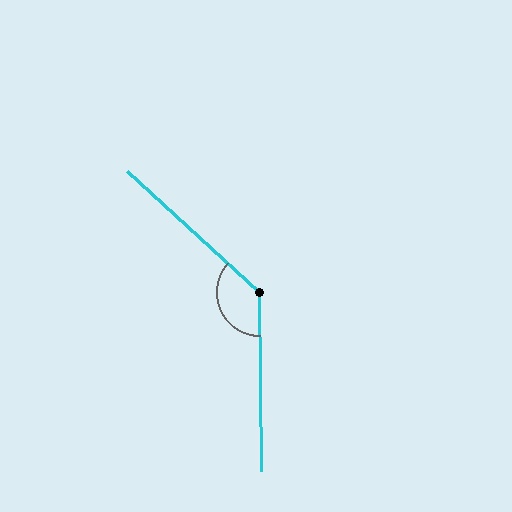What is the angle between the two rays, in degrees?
Approximately 133 degrees.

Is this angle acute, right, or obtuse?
It is obtuse.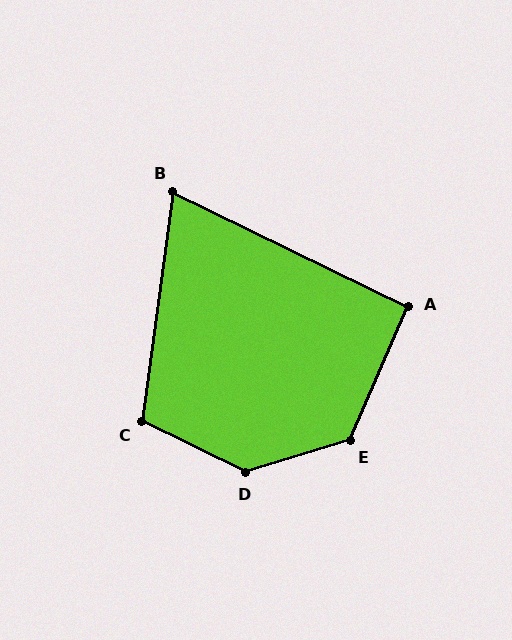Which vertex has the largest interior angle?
D, at approximately 137 degrees.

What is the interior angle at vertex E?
Approximately 131 degrees (obtuse).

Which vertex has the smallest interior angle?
B, at approximately 72 degrees.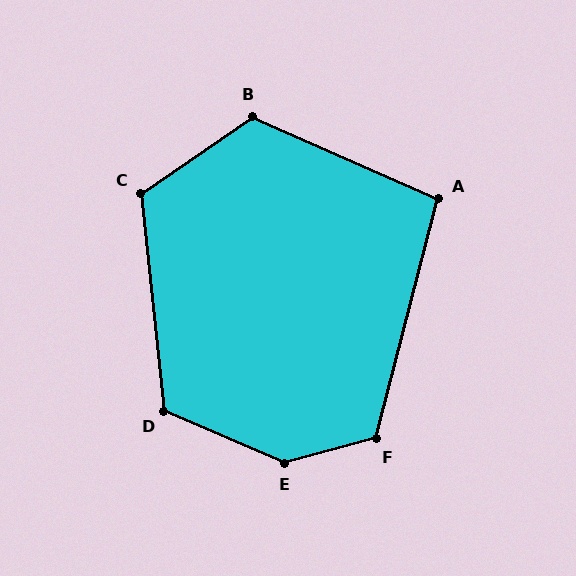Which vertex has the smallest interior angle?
A, at approximately 99 degrees.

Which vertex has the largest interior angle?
E, at approximately 142 degrees.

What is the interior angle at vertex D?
Approximately 119 degrees (obtuse).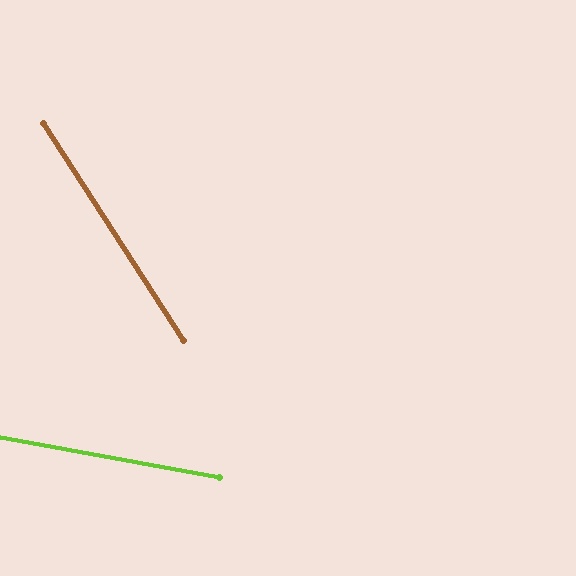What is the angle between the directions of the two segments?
Approximately 47 degrees.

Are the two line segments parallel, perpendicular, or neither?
Neither parallel nor perpendicular — they differ by about 47°.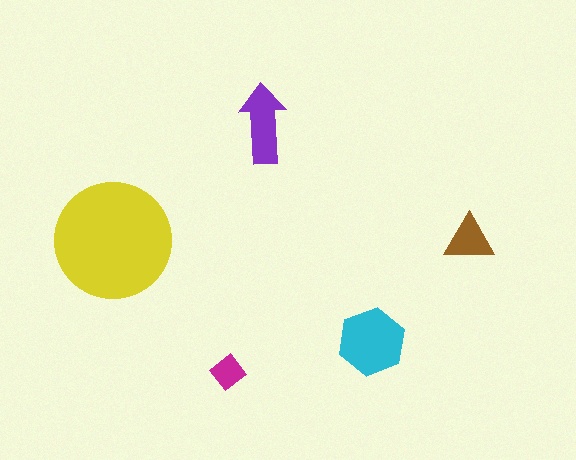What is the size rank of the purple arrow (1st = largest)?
3rd.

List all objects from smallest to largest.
The magenta diamond, the brown triangle, the purple arrow, the cyan hexagon, the yellow circle.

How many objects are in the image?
There are 5 objects in the image.